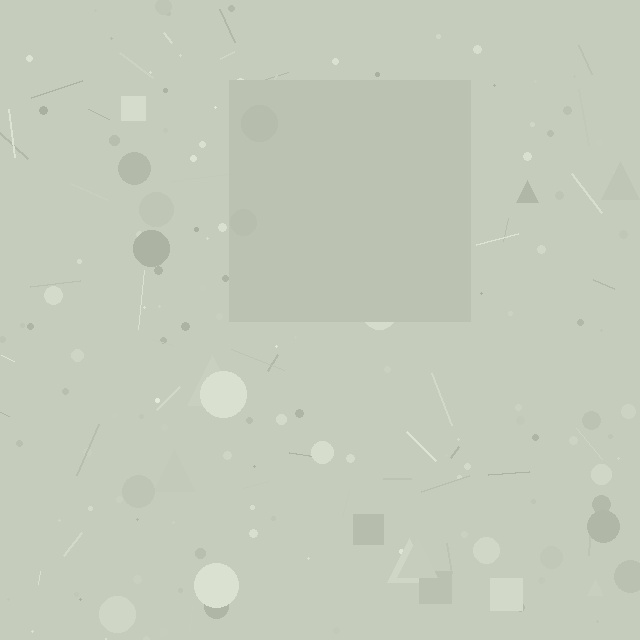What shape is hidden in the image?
A square is hidden in the image.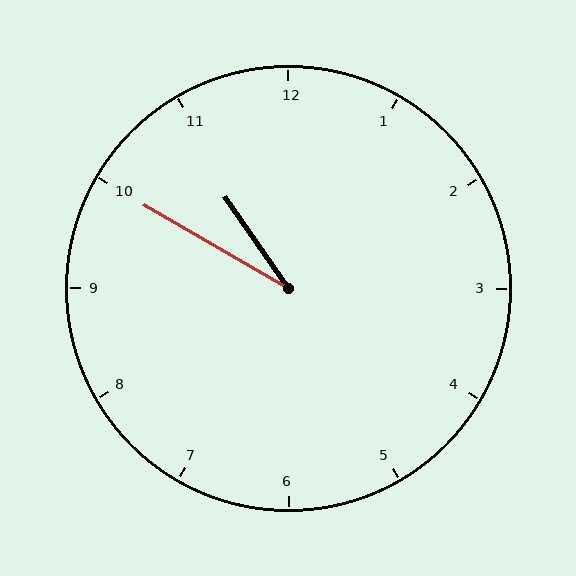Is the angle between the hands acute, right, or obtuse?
It is acute.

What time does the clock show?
10:50.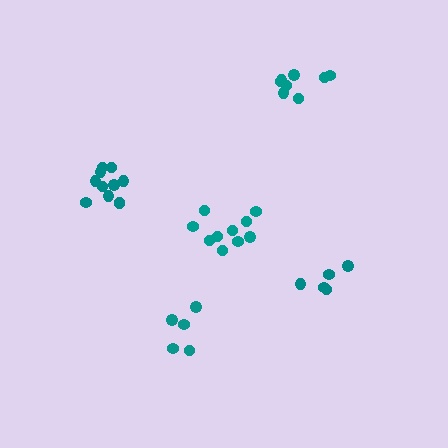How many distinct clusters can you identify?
There are 5 distinct clusters.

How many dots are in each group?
Group 1: 11 dots, Group 2: 8 dots, Group 3: 5 dots, Group 4: 5 dots, Group 5: 10 dots (39 total).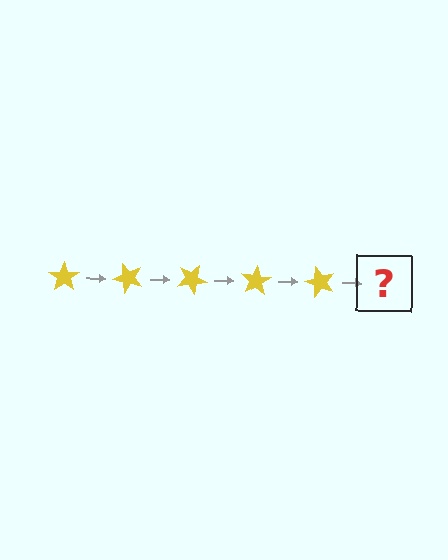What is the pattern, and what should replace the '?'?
The pattern is that the star rotates 50 degrees each step. The '?' should be a yellow star rotated 250 degrees.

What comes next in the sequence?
The next element should be a yellow star rotated 250 degrees.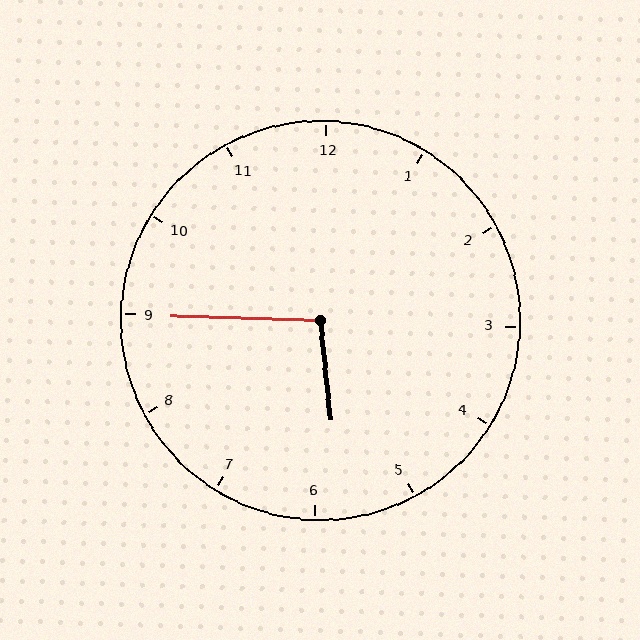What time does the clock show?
5:45.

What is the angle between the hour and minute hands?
Approximately 98 degrees.